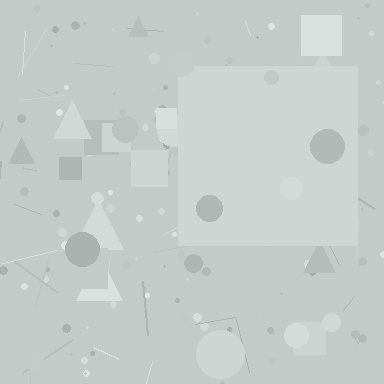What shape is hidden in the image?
A square is hidden in the image.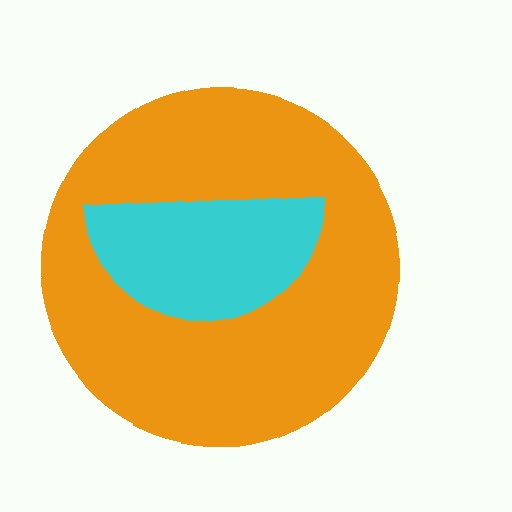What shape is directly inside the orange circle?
The cyan semicircle.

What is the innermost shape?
The cyan semicircle.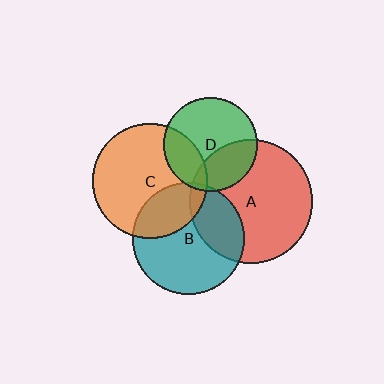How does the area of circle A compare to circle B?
Approximately 1.2 times.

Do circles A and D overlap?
Yes.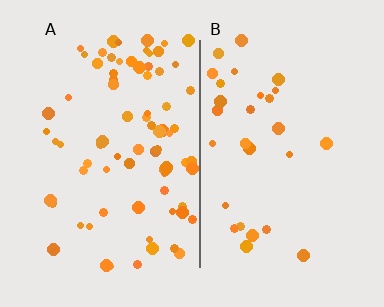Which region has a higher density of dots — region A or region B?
A (the left).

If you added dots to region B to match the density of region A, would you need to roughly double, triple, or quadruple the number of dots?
Approximately triple.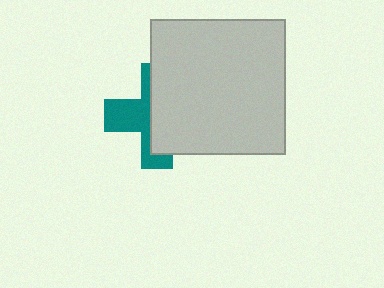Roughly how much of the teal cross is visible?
A small part of it is visible (roughly 42%).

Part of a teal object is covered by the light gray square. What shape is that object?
It is a cross.